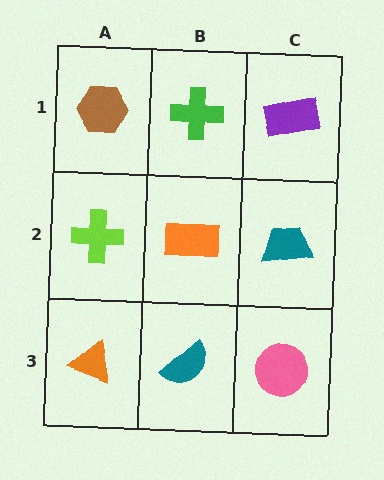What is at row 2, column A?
A lime cross.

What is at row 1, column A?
A brown hexagon.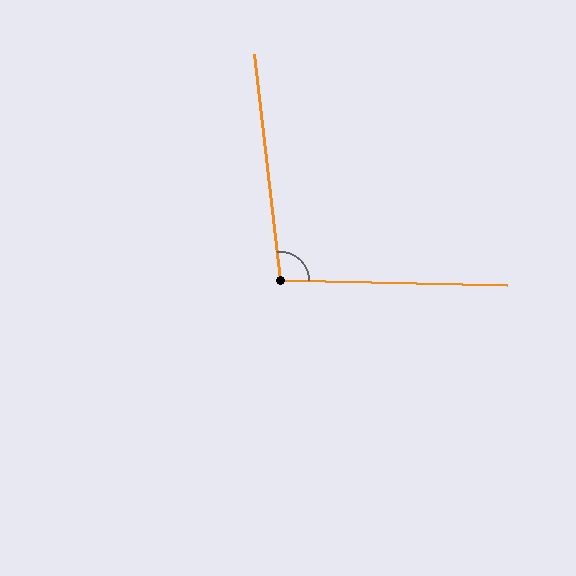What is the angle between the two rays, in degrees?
Approximately 98 degrees.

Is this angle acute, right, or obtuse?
It is obtuse.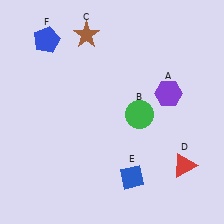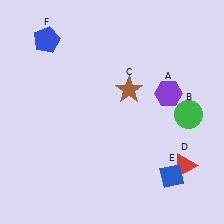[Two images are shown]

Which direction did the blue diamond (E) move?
The blue diamond (E) moved right.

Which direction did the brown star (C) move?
The brown star (C) moved down.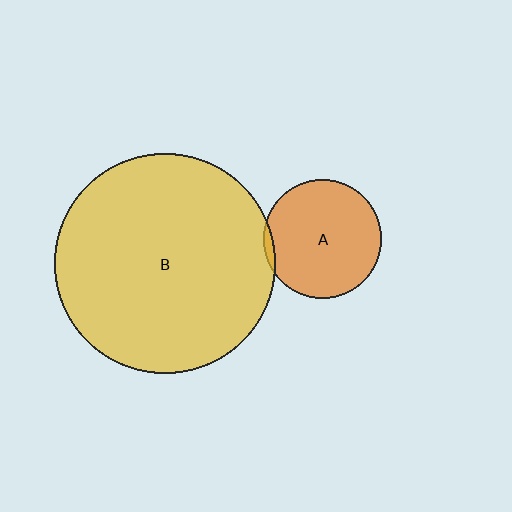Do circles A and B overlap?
Yes.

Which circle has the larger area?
Circle B (yellow).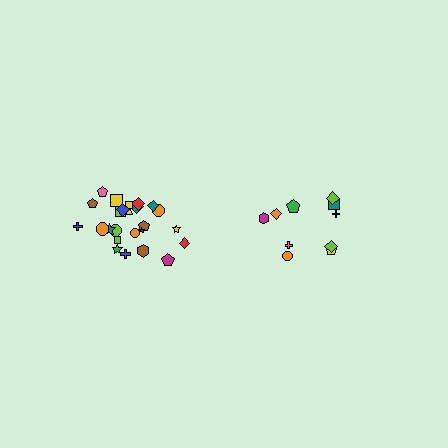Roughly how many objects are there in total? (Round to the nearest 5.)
Roughly 35 objects in total.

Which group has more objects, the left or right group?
The left group.